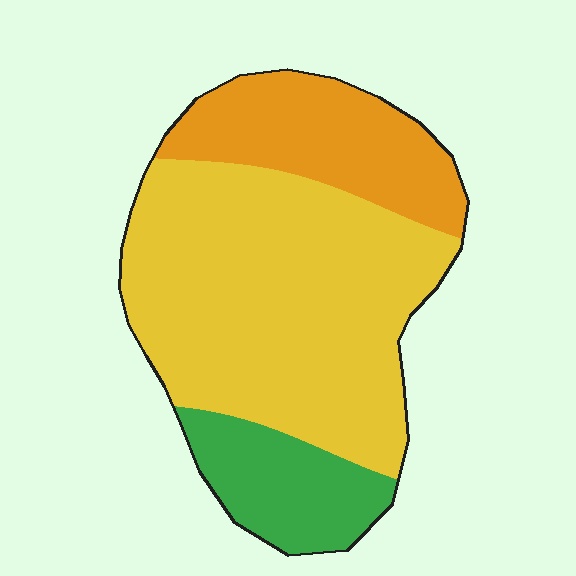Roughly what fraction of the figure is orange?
Orange covers roughly 25% of the figure.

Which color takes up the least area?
Green, at roughly 15%.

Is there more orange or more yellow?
Yellow.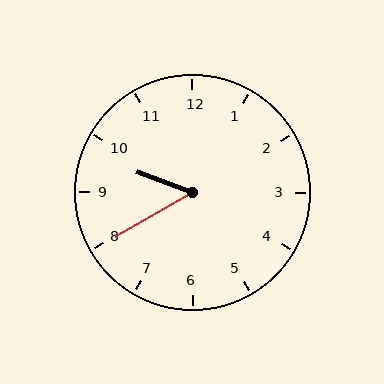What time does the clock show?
9:40.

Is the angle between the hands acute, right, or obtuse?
It is acute.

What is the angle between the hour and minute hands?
Approximately 50 degrees.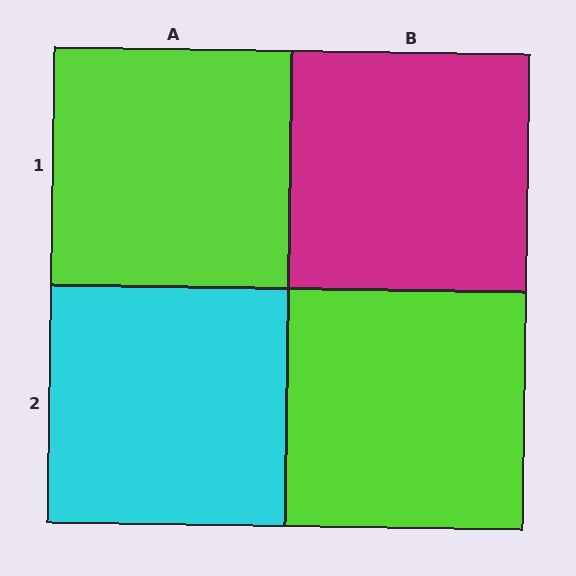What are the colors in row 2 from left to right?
Cyan, lime.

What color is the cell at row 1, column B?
Magenta.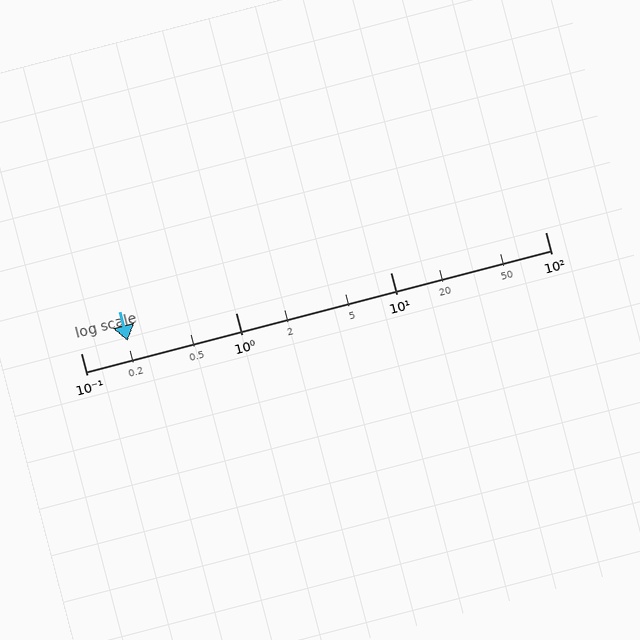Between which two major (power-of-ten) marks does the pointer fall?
The pointer is between 0.1 and 1.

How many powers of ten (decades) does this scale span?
The scale spans 3 decades, from 0.1 to 100.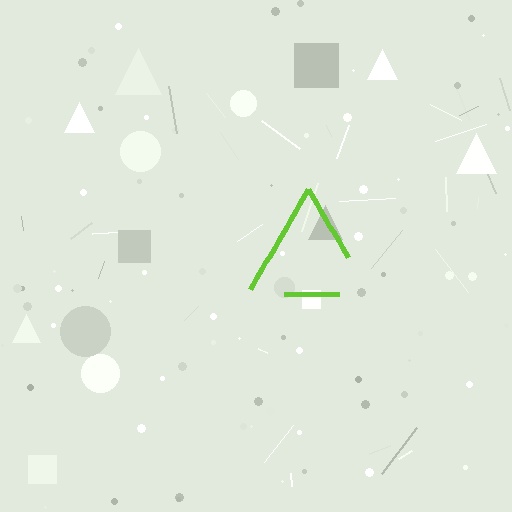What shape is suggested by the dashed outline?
The dashed outline suggests a triangle.